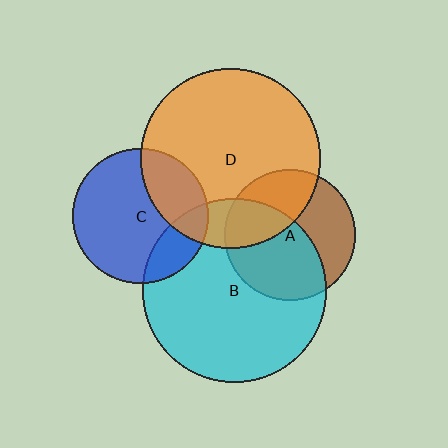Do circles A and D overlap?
Yes.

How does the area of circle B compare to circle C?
Approximately 1.8 times.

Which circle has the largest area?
Circle B (cyan).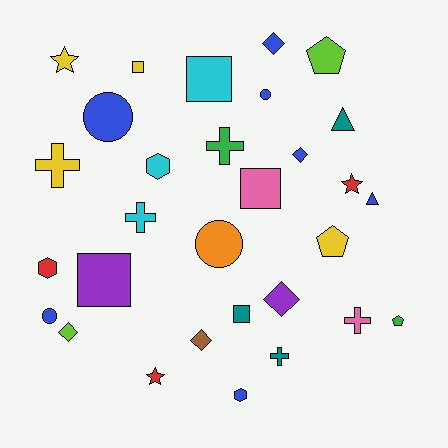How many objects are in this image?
There are 30 objects.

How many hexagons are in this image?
There are 3 hexagons.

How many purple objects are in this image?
There are 2 purple objects.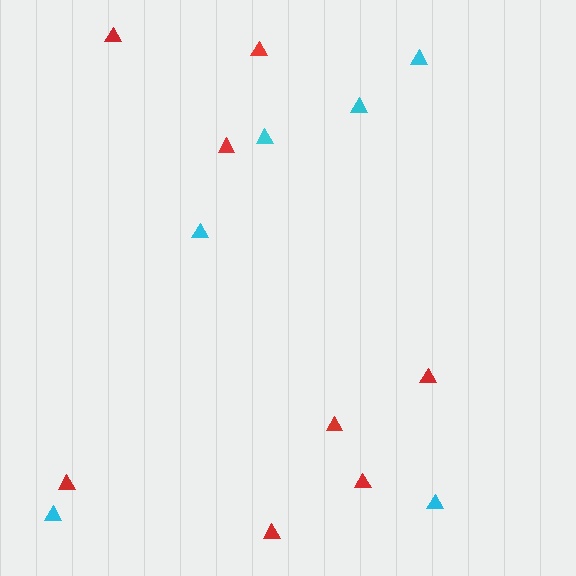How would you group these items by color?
There are 2 groups: one group of red triangles (8) and one group of cyan triangles (6).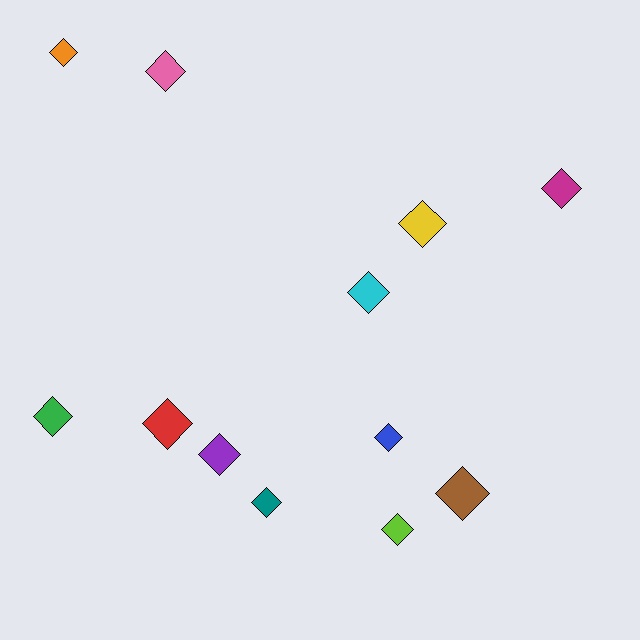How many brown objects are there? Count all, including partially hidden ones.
There is 1 brown object.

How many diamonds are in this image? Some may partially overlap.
There are 12 diamonds.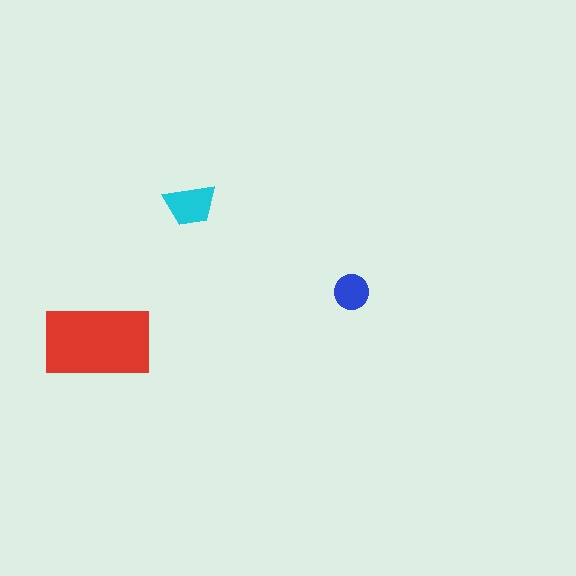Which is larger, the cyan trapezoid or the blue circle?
The cyan trapezoid.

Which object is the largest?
The red rectangle.